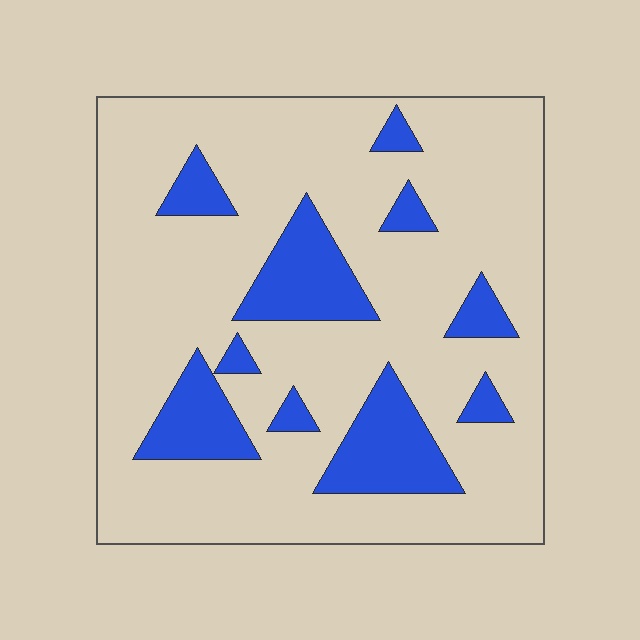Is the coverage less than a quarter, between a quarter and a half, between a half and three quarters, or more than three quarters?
Less than a quarter.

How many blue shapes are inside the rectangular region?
10.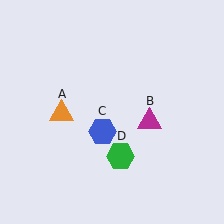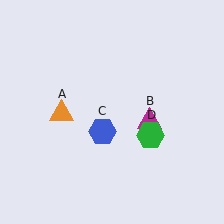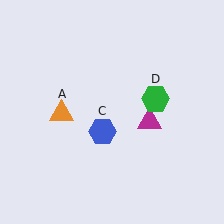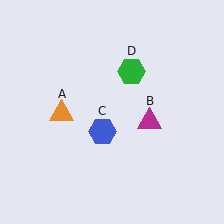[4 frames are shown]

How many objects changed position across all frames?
1 object changed position: green hexagon (object D).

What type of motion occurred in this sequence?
The green hexagon (object D) rotated counterclockwise around the center of the scene.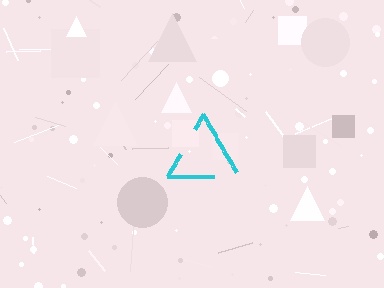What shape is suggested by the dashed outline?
The dashed outline suggests a triangle.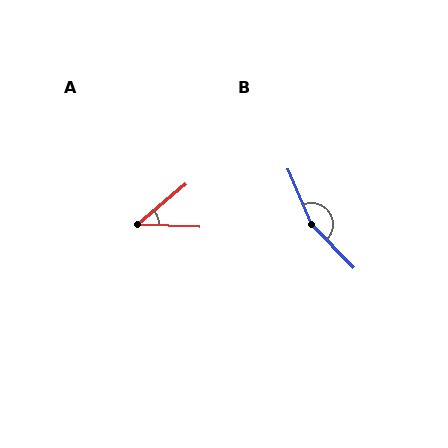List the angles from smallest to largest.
A (42°), B (158°).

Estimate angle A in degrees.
Approximately 42 degrees.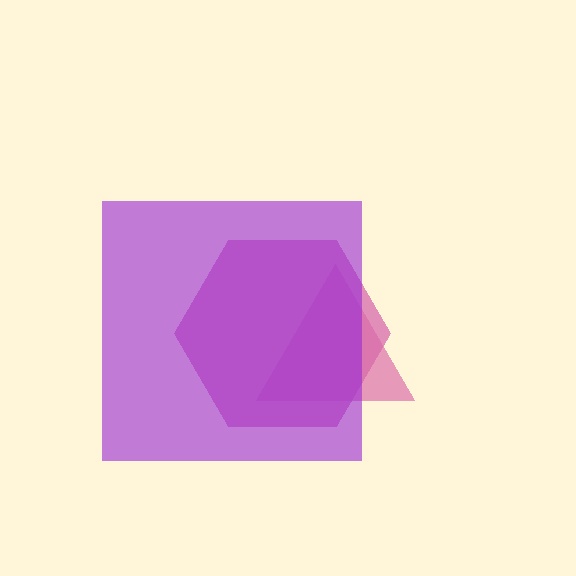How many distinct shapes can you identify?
There are 3 distinct shapes: a magenta hexagon, a pink triangle, a purple square.